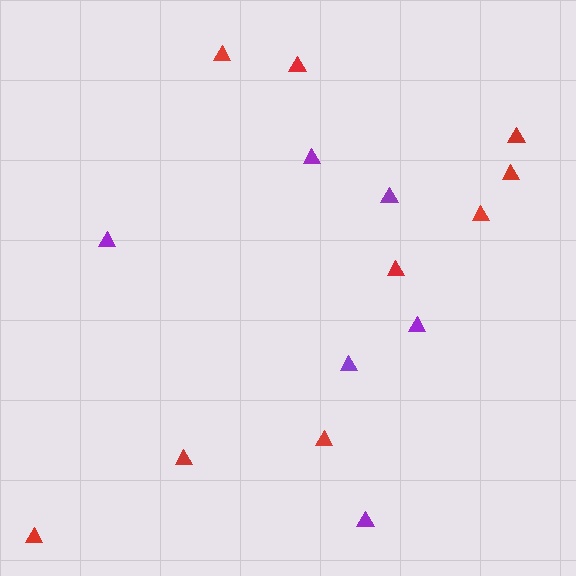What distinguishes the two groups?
There are 2 groups: one group of red triangles (9) and one group of purple triangles (6).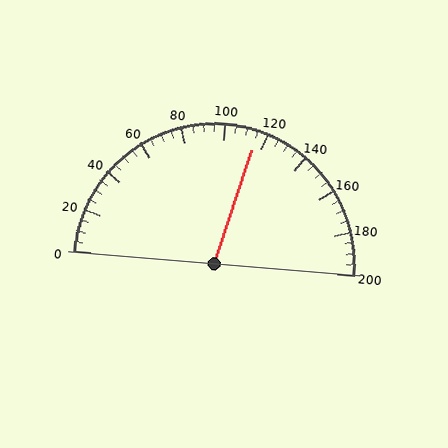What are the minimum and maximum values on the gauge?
The gauge ranges from 0 to 200.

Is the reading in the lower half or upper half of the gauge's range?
The reading is in the upper half of the range (0 to 200).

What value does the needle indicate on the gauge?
The needle indicates approximately 115.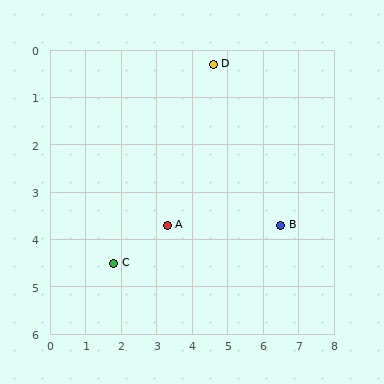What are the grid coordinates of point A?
Point A is at approximately (3.3, 3.7).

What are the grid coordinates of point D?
Point D is at approximately (4.6, 0.3).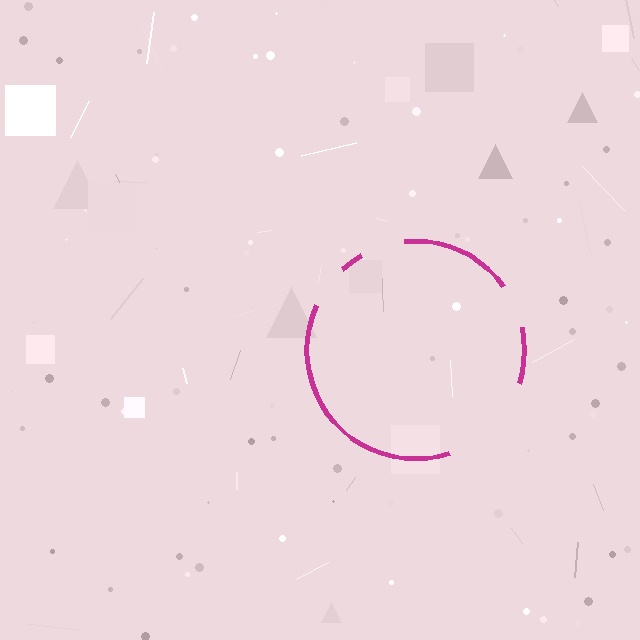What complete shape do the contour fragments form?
The contour fragments form a circle.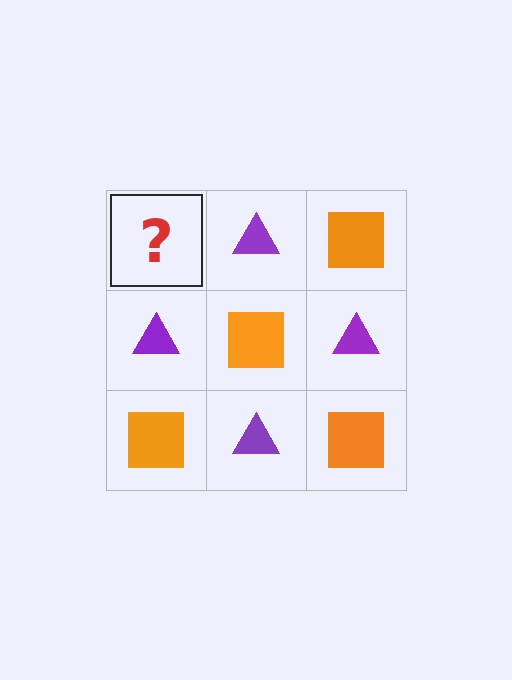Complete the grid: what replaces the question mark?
The question mark should be replaced with an orange square.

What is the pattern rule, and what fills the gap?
The rule is that it alternates orange square and purple triangle in a checkerboard pattern. The gap should be filled with an orange square.